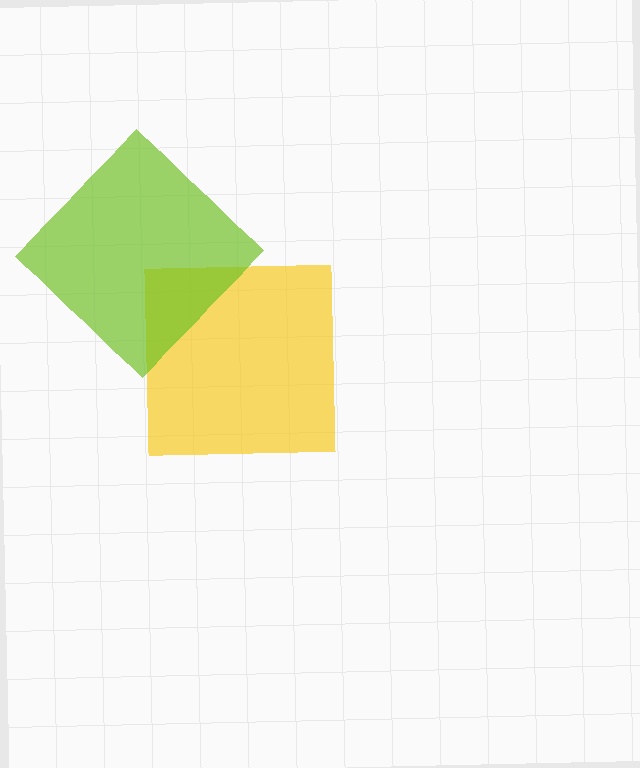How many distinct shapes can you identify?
There are 2 distinct shapes: a yellow square, a lime diamond.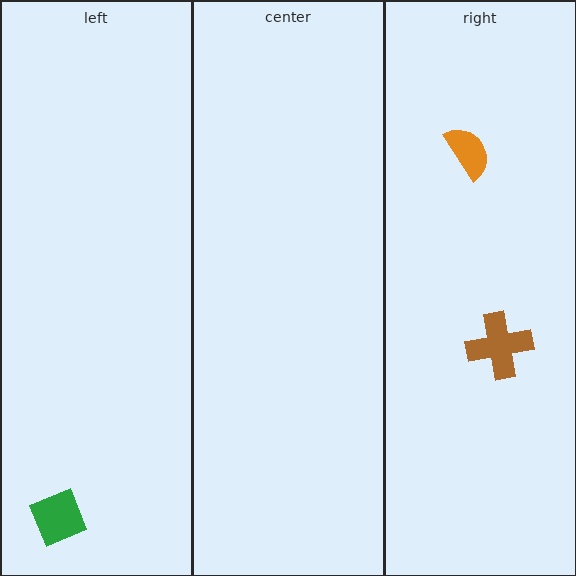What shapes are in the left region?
The green diamond.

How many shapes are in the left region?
1.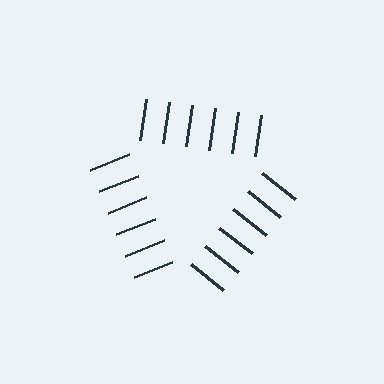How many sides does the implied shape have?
3 sides — the line-ends trace a triangle.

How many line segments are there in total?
18 — 6 along each of the 3 edges.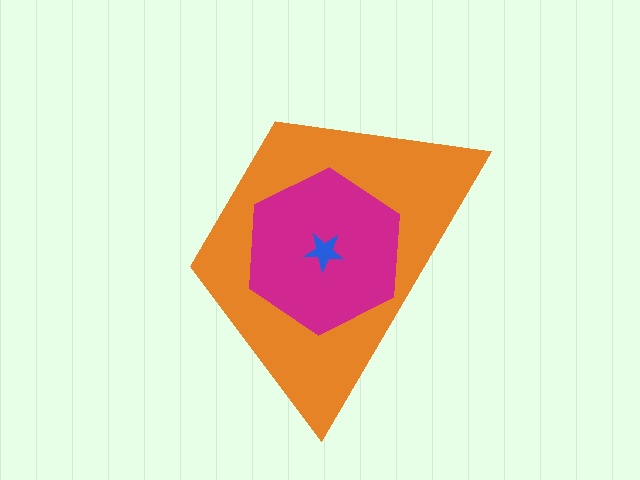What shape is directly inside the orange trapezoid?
The magenta hexagon.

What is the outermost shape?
The orange trapezoid.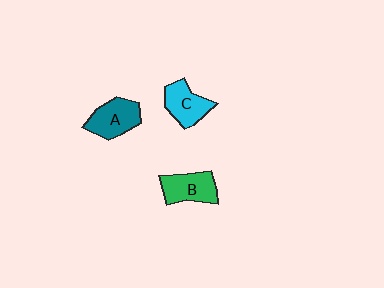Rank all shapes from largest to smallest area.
From largest to smallest: A (teal), B (green), C (cyan).